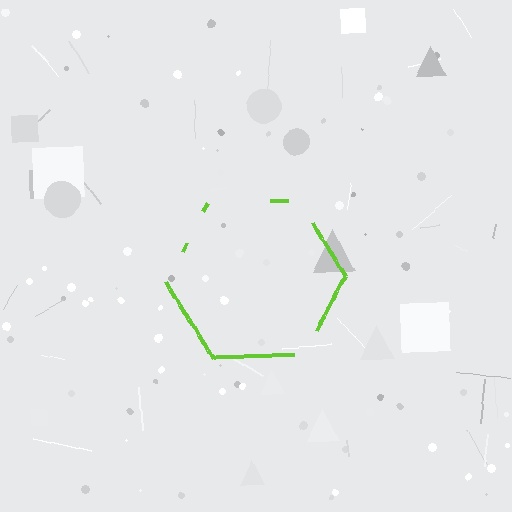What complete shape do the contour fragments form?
The contour fragments form a hexagon.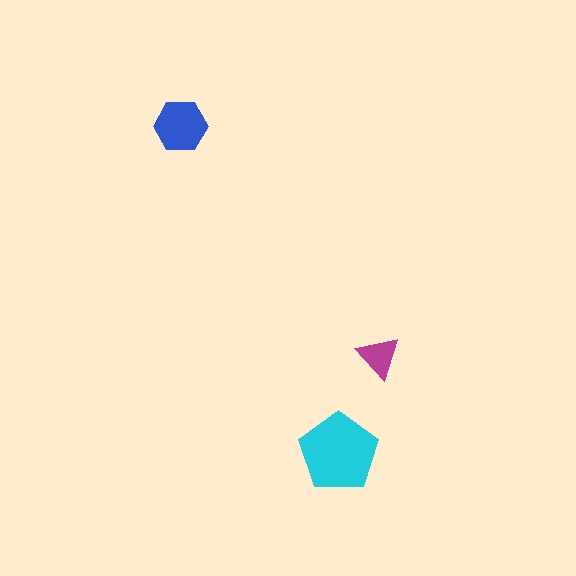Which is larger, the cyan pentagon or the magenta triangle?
The cyan pentagon.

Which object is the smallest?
The magenta triangle.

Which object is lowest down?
The cyan pentagon is bottommost.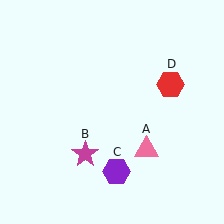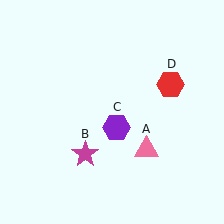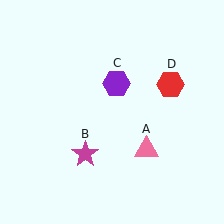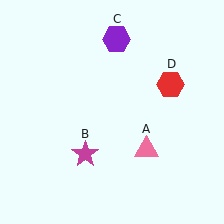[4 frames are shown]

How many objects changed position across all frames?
1 object changed position: purple hexagon (object C).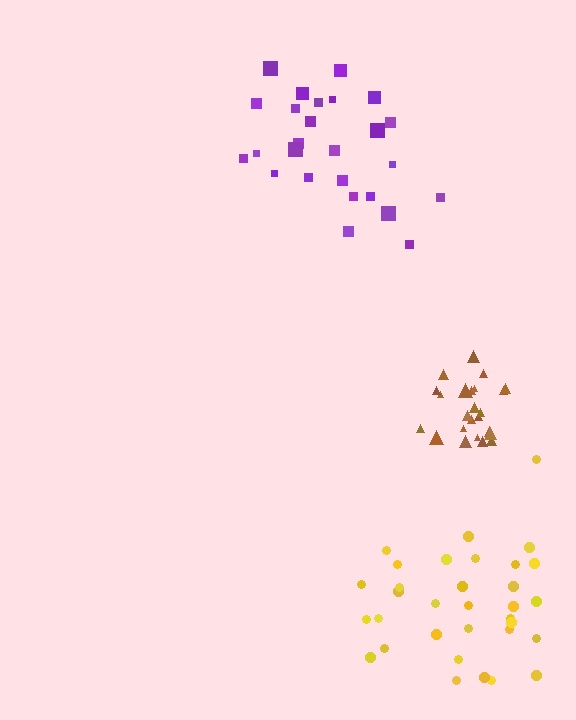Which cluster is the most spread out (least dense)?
Yellow.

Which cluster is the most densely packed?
Brown.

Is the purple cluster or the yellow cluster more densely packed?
Purple.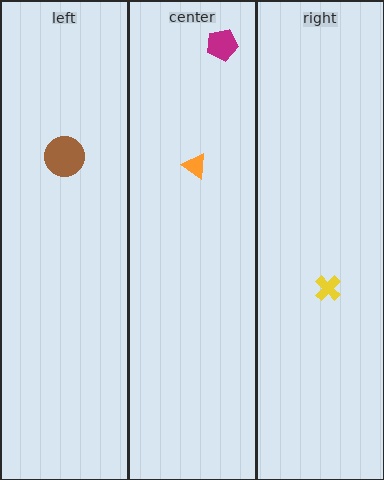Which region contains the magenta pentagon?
The center region.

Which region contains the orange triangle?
The center region.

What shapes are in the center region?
The magenta pentagon, the orange triangle.